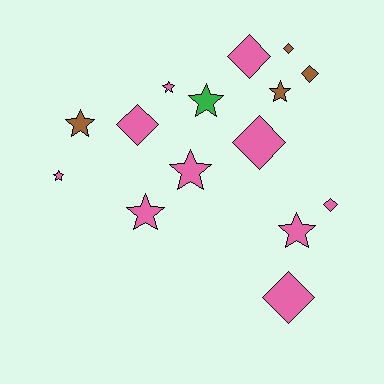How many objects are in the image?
There are 15 objects.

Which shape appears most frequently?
Star, with 8 objects.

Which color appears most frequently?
Pink, with 10 objects.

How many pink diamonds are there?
There are 5 pink diamonds.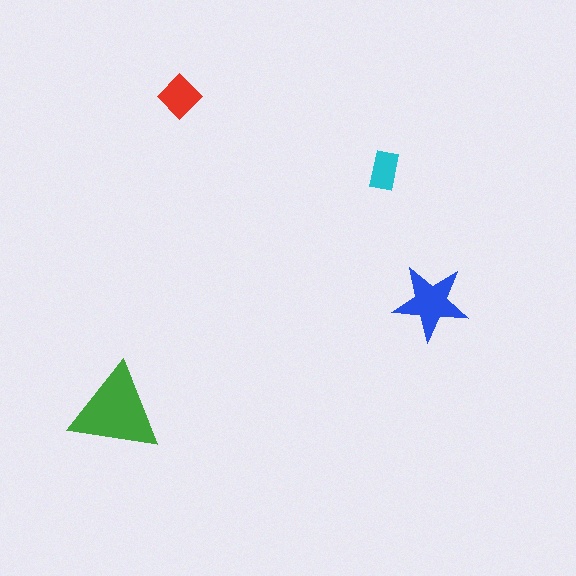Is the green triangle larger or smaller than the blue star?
Larger.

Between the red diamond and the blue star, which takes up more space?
The blue star.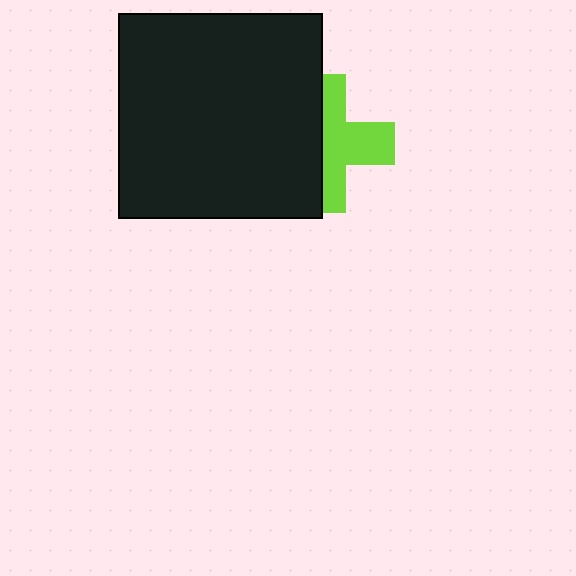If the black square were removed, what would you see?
You would see the complete lime cross.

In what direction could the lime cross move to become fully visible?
The lime cross could move right. That would shift it out from behind the black square entirely.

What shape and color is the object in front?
The object in front is a black square.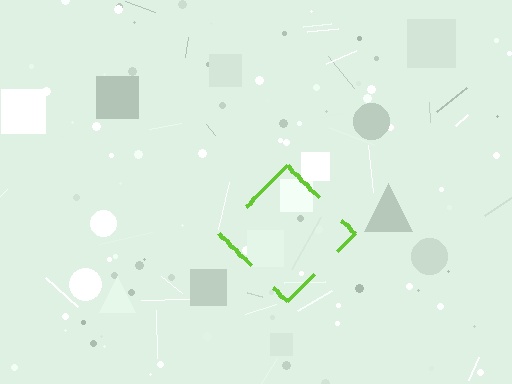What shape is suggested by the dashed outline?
The dashed outline suggests a diamond.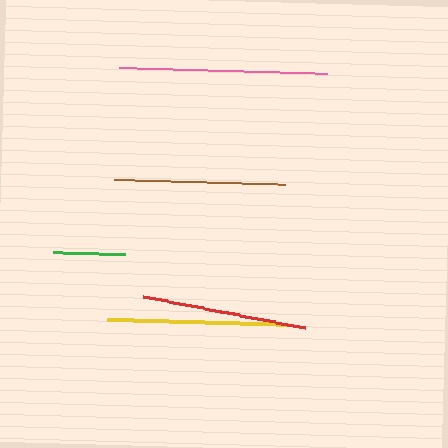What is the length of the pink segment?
The pink segment is approximately 208 pixels long.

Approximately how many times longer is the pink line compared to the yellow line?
The pink line is approximately 1.1 times the length of the yellow line.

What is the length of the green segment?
The green segment is approximately 72 pixels long.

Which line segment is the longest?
The pink line is the longest at approximately 208 pixels.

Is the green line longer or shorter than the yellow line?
The yellow line is longer than the green line.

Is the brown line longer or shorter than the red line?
The brown line is longer than the red line.